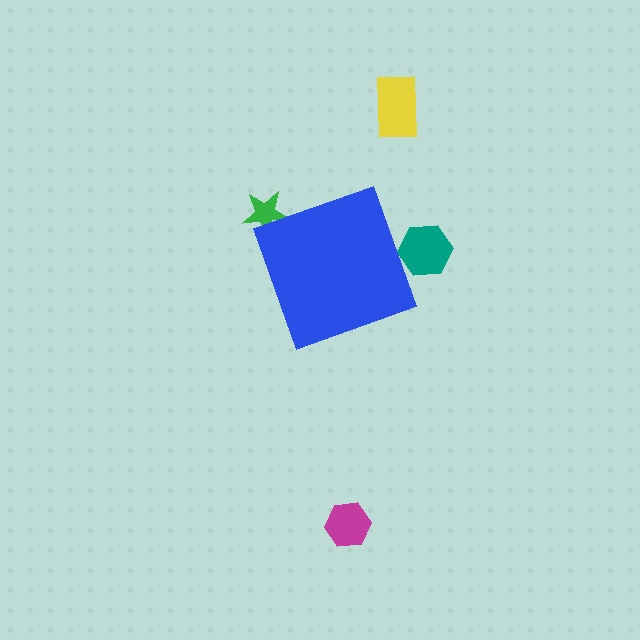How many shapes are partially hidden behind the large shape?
2 shapes are partially hidden.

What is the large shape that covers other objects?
A blue diamond.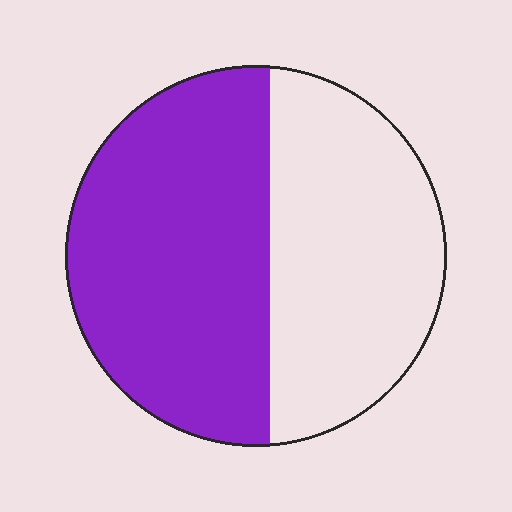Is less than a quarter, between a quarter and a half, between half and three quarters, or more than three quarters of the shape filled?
Between half and three quarters.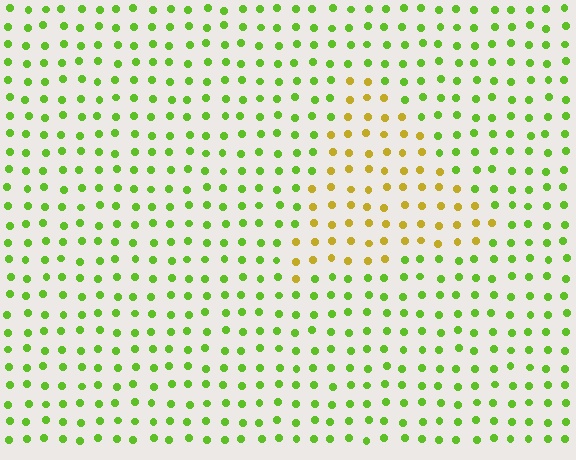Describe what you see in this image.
The image is filled with small lime elements in a uniform arrangement. A triangle-shaped region is visible where the elements are tinted to a slightly different hue, forming a subtle color boundary.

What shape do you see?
I see a triangle.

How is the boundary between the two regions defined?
The boundary is defined purely by a slight shift in hue (about 47 degrees). Spacing, size, and orientation are identical on both sides.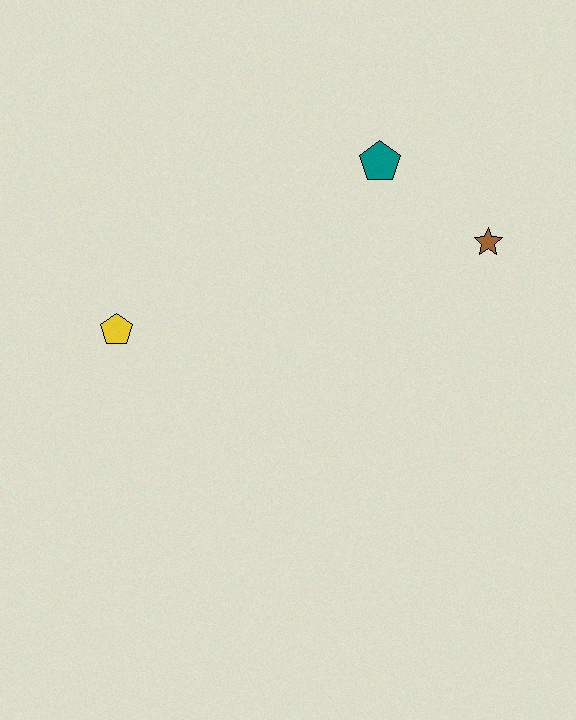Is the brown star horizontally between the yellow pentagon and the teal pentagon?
No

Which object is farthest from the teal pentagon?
The yellow pentagon is farthest from the teal pentagon.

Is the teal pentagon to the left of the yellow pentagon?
No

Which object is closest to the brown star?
The teal pentagon is closest to the brown star.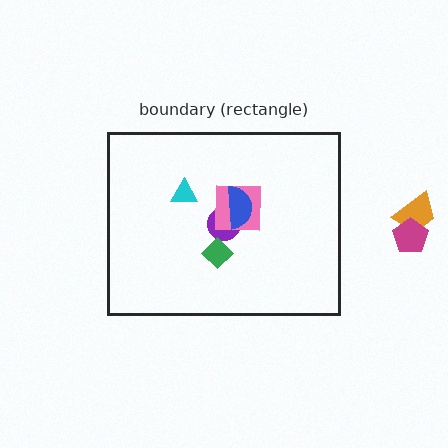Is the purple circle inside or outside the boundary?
Inside.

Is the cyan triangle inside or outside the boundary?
Inside.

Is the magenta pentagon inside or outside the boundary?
Outside.